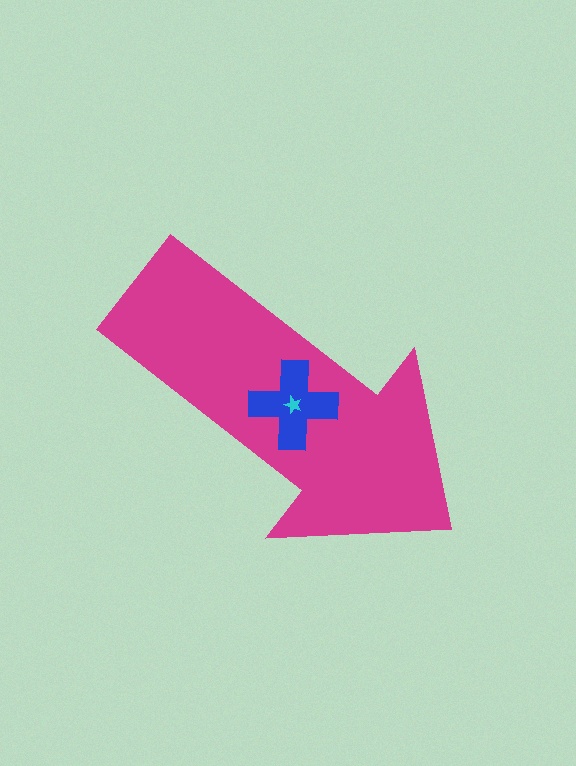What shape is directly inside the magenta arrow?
The blue cross.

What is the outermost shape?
The magenta arrow.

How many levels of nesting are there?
3.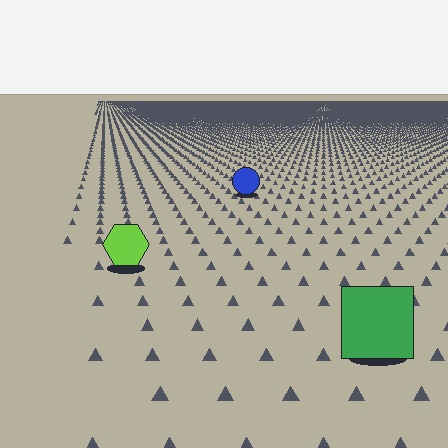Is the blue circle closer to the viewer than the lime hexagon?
No. The lime hexagon is closer — you can tell from the texture gradient: the ground texture is coarser near it.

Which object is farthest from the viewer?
The blue circle is farthest from the viewer. It appears smaller and the ground texture around it is denser.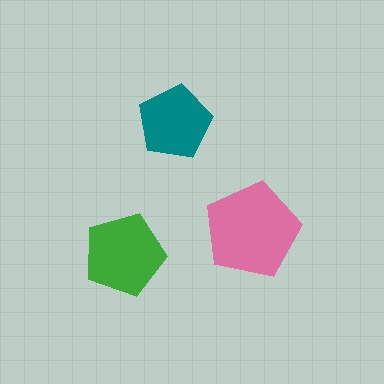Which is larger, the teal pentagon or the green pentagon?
The green one.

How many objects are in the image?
There are 3 objects in the image.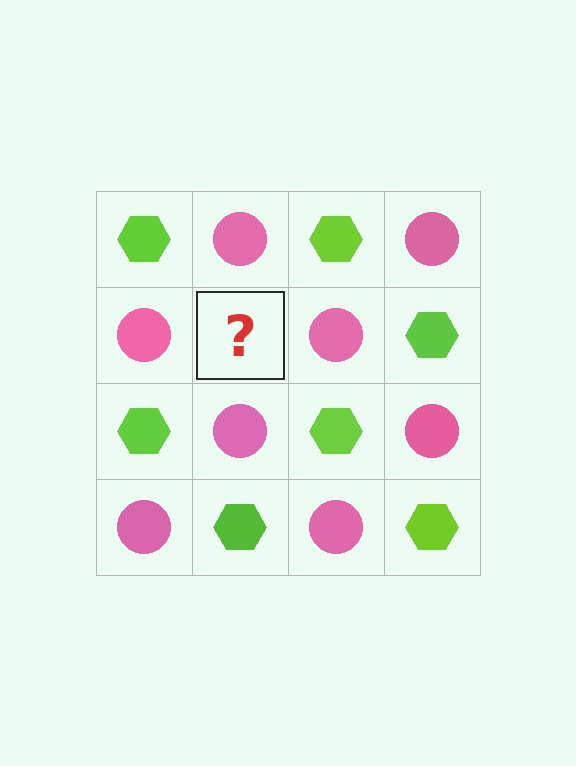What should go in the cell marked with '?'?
The missing cell should contain a lime hexagon.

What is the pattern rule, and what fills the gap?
The rule is that it alternates lime hexagon and pink circle in a checkerboard pattern. The gap should be filled with a lime hexagon.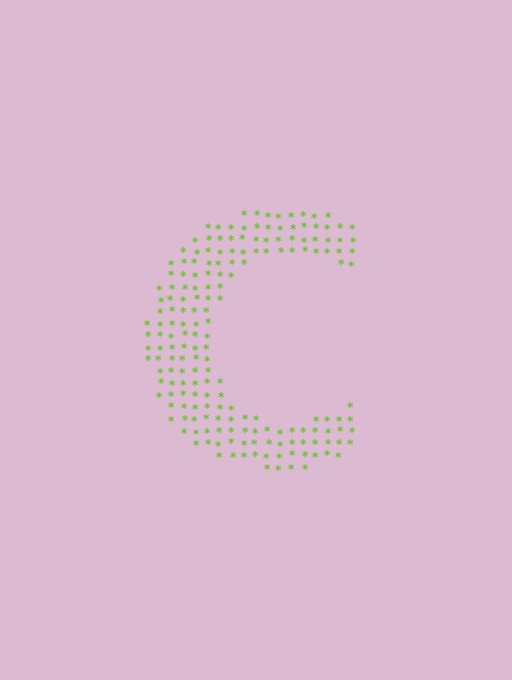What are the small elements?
The small elements are asterisks.